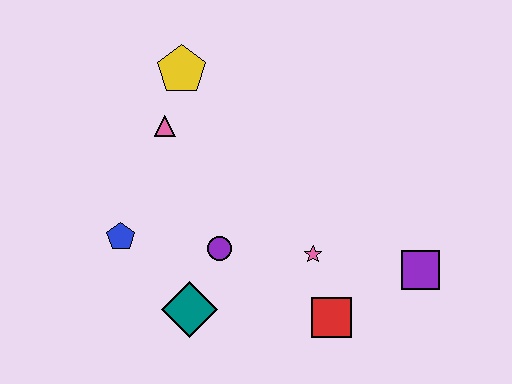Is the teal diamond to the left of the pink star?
Yes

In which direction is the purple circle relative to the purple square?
The purple circle is to the left of the purple square.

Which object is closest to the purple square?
The red square is closest to the purple square.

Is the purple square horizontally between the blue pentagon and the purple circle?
No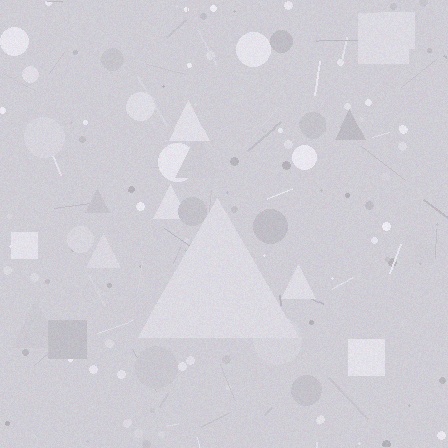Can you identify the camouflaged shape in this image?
The camouflaged shape is a triangle.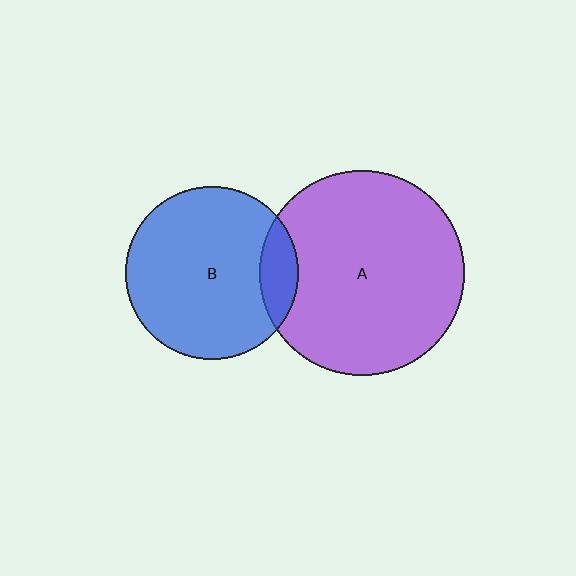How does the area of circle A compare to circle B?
Approximately 1.4 times.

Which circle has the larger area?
Circle A (purple).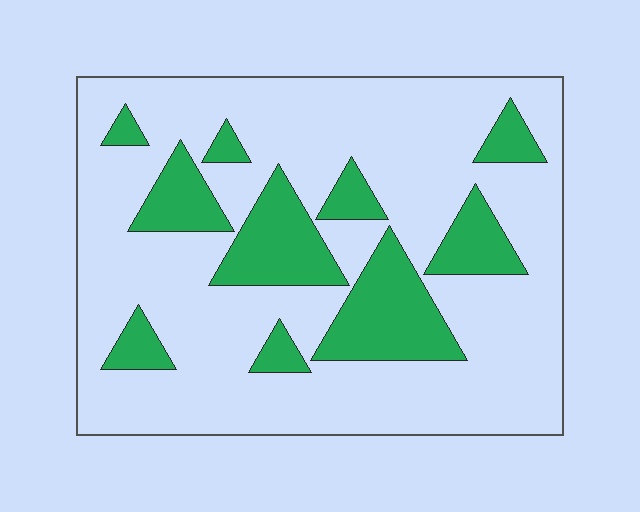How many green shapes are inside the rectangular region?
10.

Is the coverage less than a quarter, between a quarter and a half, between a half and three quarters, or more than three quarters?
Less than a quarter.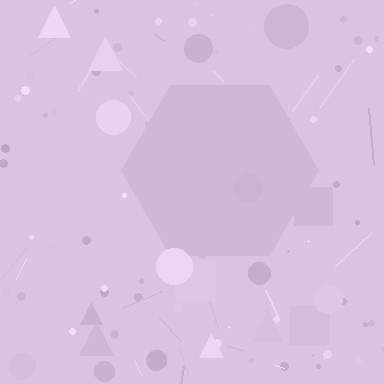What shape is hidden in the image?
A hexagon is hidden in the image.